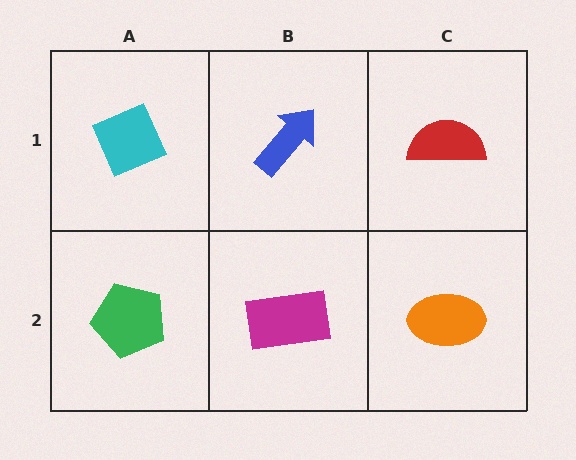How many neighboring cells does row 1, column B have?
3.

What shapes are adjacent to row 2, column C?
A red semicircle (row 1, column C), a magenta rectangle (row 2, column B).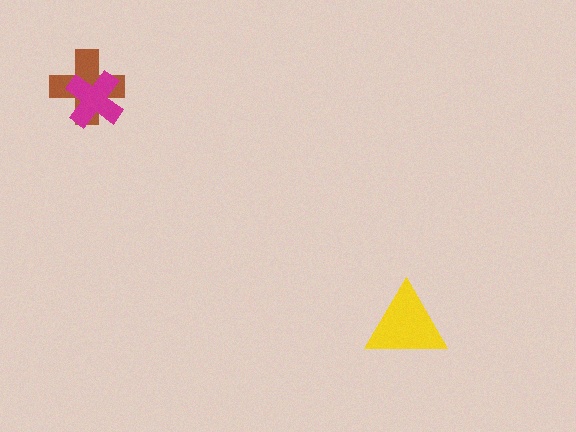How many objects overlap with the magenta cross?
1 object overlaps with the magenta cross.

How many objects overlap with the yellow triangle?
0 objects overlap with the yellow triangle.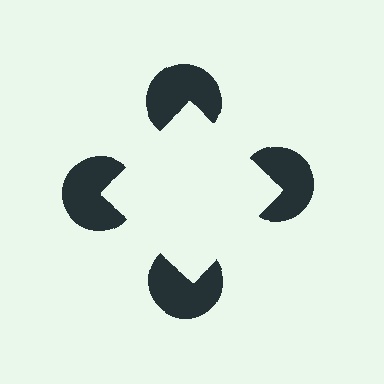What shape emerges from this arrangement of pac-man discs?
An illusory square — its edges are inferred from the aligned wedge cuts in the pac-man discs, not physically drawn.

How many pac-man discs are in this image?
There are 4 — one at each vertex of the illusory square.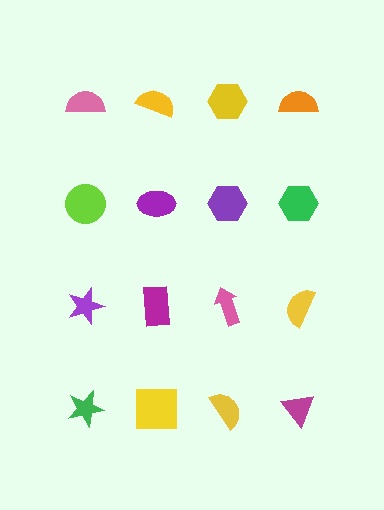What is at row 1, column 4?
An orange semicircle.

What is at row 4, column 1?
A green star.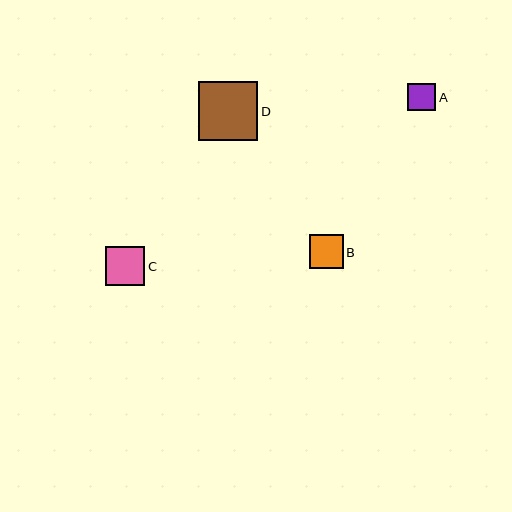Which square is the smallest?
Square A is the smallest with a size of approximately 28 pixels.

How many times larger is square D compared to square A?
Square D is approximately 2.1 times the size of square A.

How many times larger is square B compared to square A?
Square B is approximately 1.2 times the size of square A.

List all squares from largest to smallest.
From largest to smallest: D, C, B, A.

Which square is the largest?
Square D is the largest with a size of approximately 59 pixels.